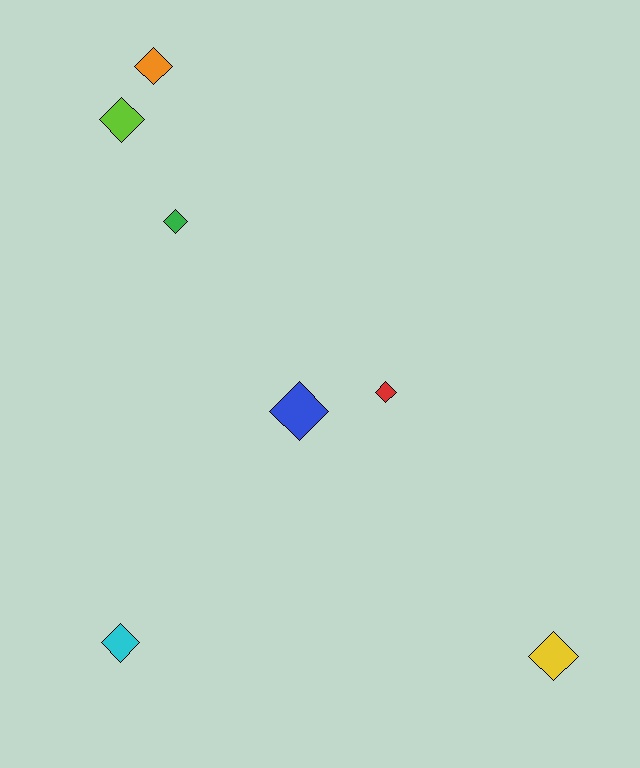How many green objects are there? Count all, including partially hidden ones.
There is 1 green object.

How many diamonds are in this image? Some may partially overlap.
There are 7 diamonds.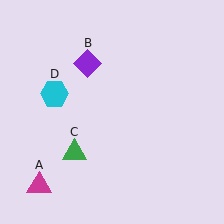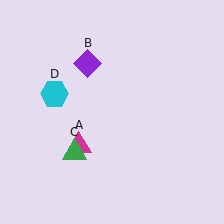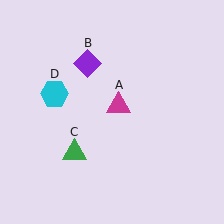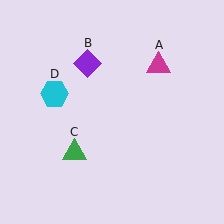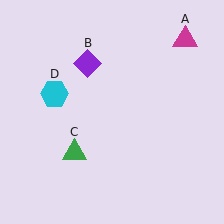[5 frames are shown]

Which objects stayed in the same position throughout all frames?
Purple diamond (object B) and green triangle (object C) and cyan hexagon (object D) remained stationary.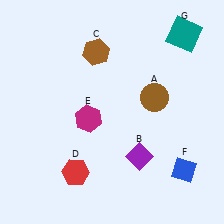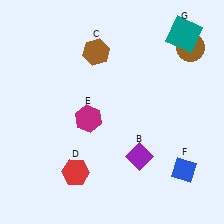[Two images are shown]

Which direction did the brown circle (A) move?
The brown circle (A) moved up.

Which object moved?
The brown circle (A) moved up.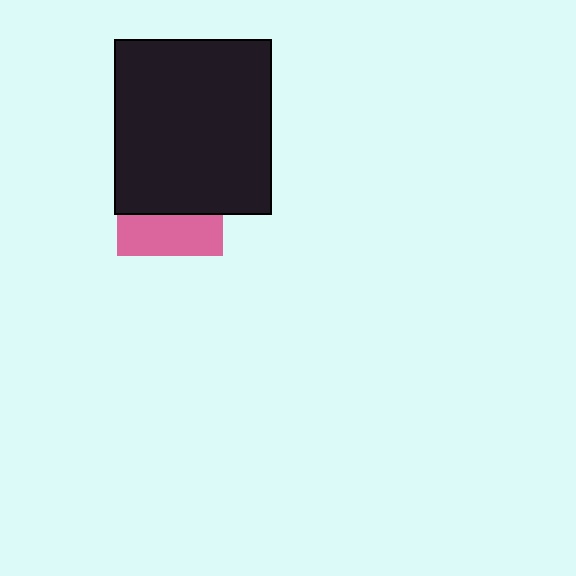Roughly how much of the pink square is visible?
A small part of it is visible (roughly 38%).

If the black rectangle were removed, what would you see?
You would see the complete pink square.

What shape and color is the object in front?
The object in front is a black rectangle.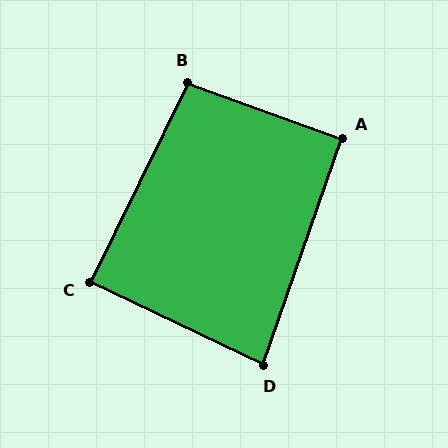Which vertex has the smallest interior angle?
D, at approximately 84 degrees.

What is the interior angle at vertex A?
Approximately 90 degrees (approximately right).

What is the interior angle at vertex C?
Approximately 90 degrees (approximately right).